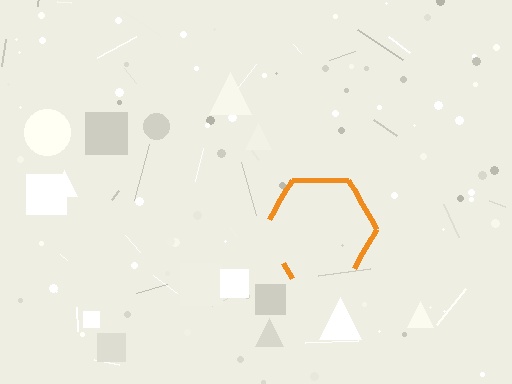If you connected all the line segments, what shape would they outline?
They would outline a hexagon.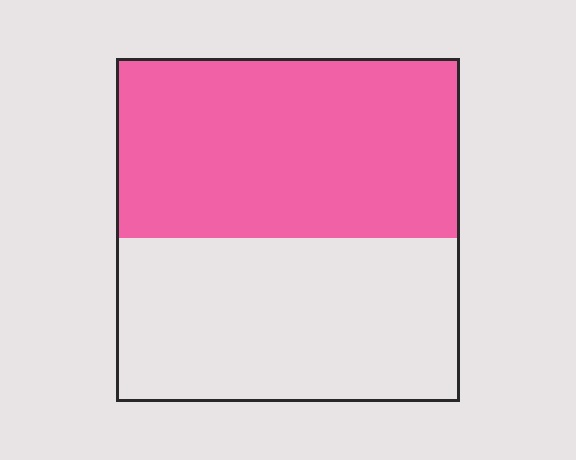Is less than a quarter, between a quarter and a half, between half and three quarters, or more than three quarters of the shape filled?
Between half and three quarters.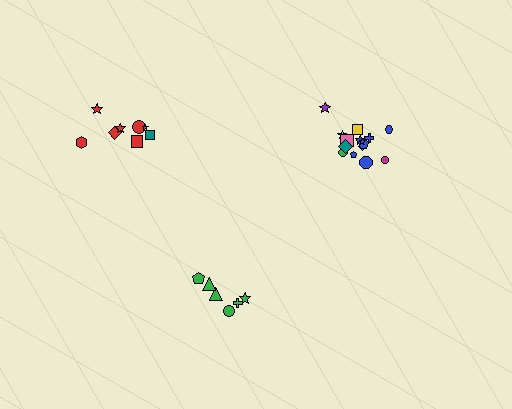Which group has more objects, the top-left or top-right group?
The top-right group.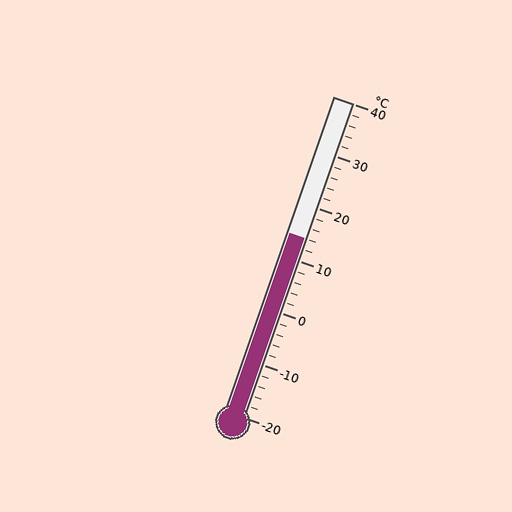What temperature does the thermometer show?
The thermometer shows approximately 14°C.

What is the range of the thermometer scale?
The thermometer scale ranges from -20°C to 40°C.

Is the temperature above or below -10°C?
The temperature is above -10°C.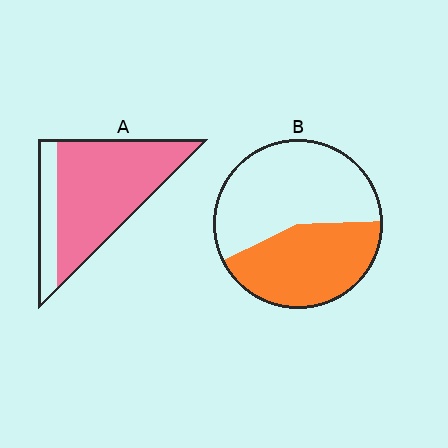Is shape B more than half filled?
No.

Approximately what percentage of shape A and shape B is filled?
A is approximately 80% and B is approximately 45%.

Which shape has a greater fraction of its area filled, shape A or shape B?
Shape A.